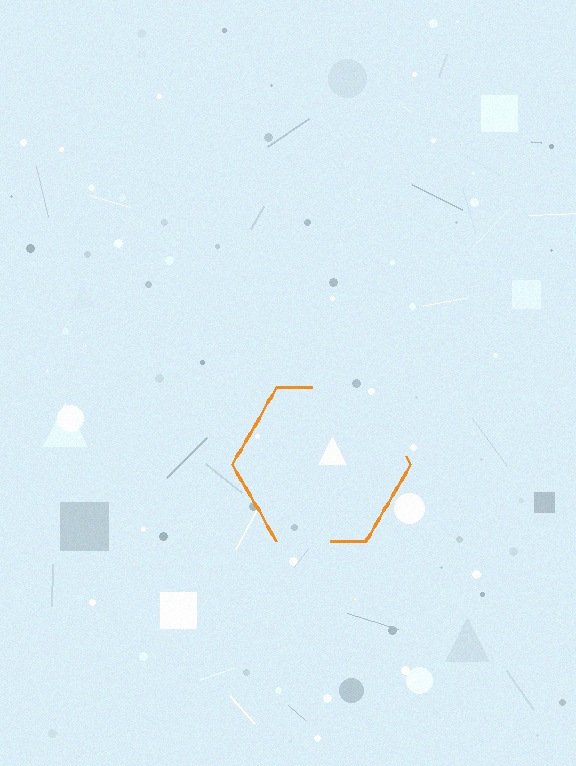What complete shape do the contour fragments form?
The contour fragments form a hexagon.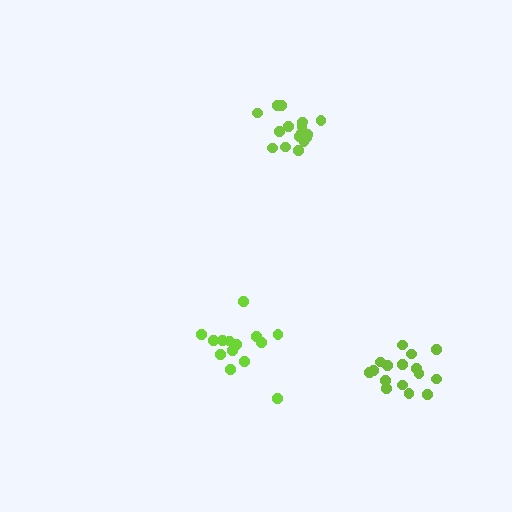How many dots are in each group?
Group 1: 16 dots, Group 2: 16 dots, Group 3: 14 dots (46 total).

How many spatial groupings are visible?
There are 3 spatial groupings.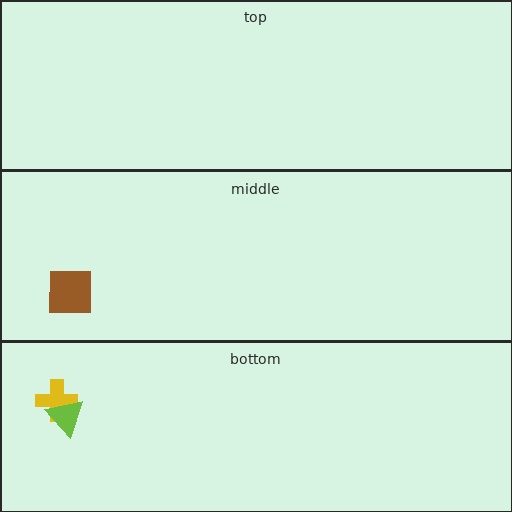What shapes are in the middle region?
The brown square.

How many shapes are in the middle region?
1.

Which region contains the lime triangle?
The bottom region.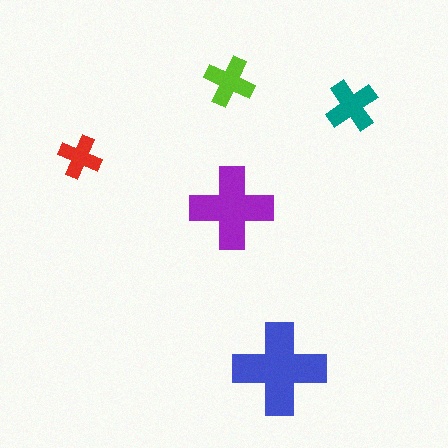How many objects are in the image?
There are 5 objects in the image.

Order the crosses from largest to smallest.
the blue one, the purple one, the teal one, the lime one, the red one.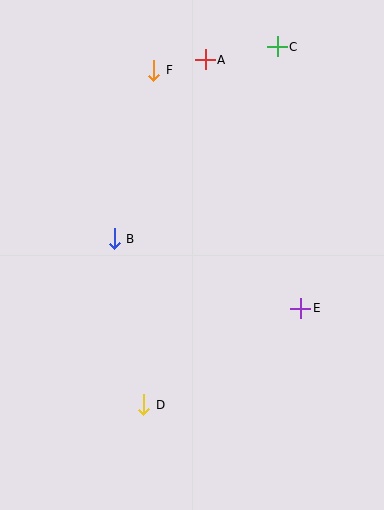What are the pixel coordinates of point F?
Point F is at (154, 70).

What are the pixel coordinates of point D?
Point D is at (144, 405).